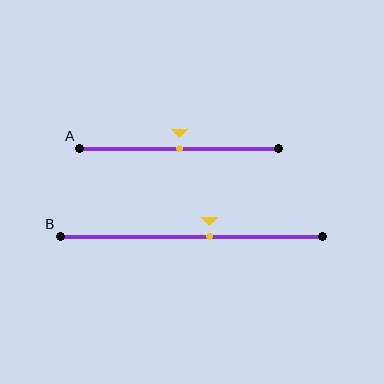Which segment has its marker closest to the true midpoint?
Segment A has its marker closest to the true midpoint.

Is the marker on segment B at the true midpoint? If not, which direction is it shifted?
No, the marker on segment B is shifted to the right by about 7% of the segment length.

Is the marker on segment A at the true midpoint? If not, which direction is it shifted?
Yes, the marker on segment A is at the true midpoint.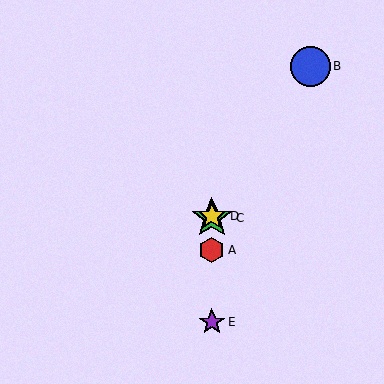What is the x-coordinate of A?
Object A is at x≈212.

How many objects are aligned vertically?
4 objects (A, C, D, E) are aligned vertically.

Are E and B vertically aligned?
No, E is at x≈212 and B is at x≈310.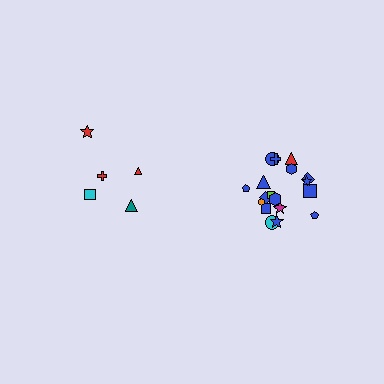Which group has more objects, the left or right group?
The right group.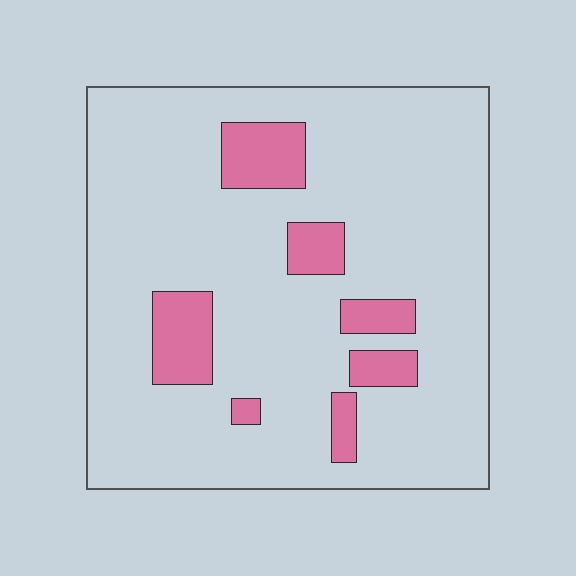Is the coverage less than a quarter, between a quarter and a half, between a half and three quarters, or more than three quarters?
Less than a quarter.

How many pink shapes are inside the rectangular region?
7.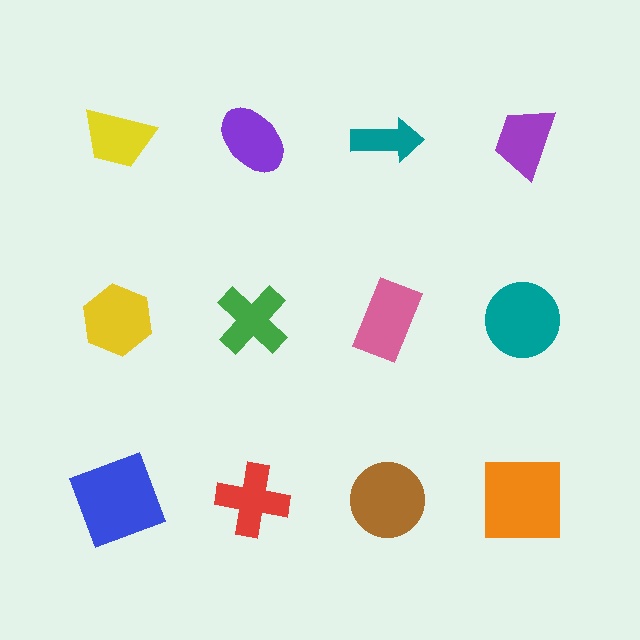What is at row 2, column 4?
A teal circle.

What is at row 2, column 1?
A yellow hexagon.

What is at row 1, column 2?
A purple ellipse.